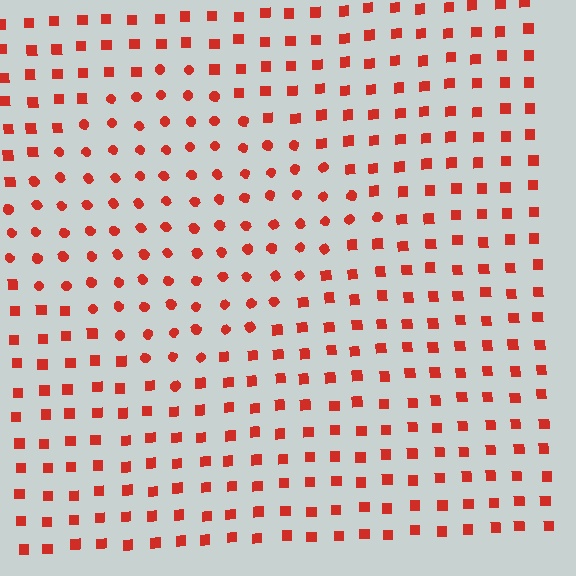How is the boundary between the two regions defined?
The boundary is defined by a change in element shape: circles inside vs. squares outside. All elements share the same color and spacing.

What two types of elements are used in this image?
The image uses circles inside the diamond region and squares outside it.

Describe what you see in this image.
The image is filled with small red elements arranged in a uniform grid. A diamond-shaped region contains circles, while the surrounding area contains squares. The boundary is defined purely by the change in element shape.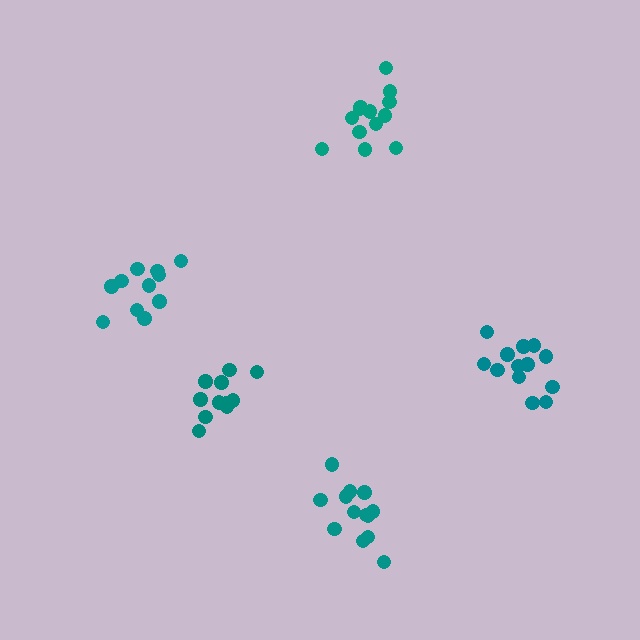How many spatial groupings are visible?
There are 5 spatial groupings.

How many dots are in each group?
Group 1: 11 dots, Group 2: 13 dots, Group 3: 13 dots, Group 4: 11 dots, Group 5: 13 dots (61 total).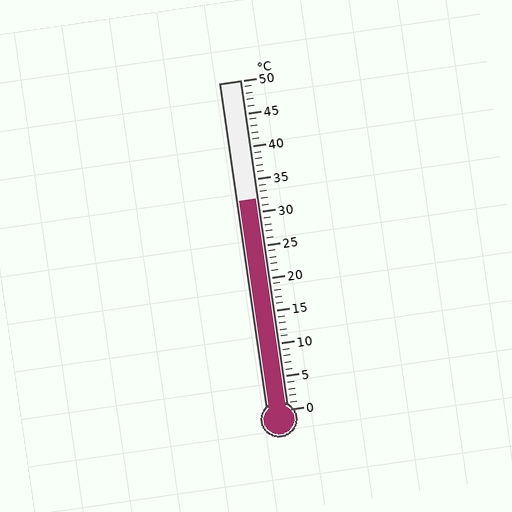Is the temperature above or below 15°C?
The temperature is above 15°C.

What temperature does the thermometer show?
The thermometer shows approximately 32°C.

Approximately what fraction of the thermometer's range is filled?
The thermometer is filled to approximately 65% of its range.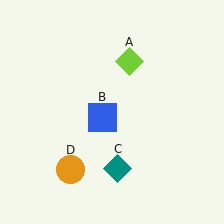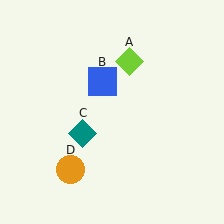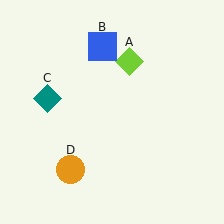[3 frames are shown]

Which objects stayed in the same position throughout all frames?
Lime diamond (object A) and orange circle (object D) remained stationary.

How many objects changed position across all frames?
2 objects changed position: blue square (object B), teal diamond (object C).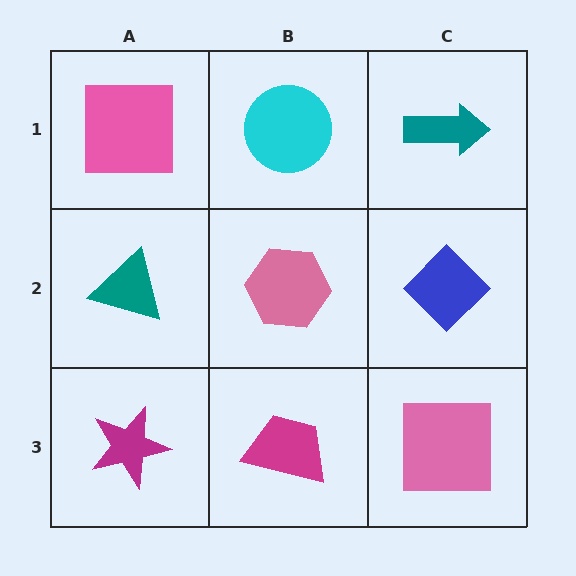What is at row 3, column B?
A magenta trapezoid.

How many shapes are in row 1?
3 shapes.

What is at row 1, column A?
A pink square.